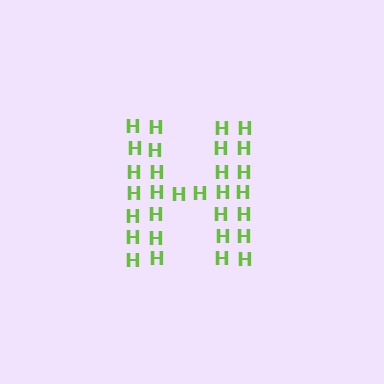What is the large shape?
The large shape is the letter H.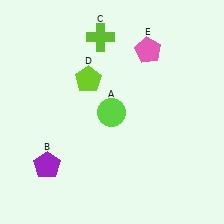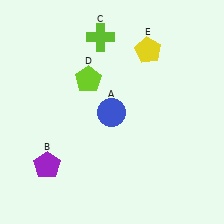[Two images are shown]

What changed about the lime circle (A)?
In Image 1, A is lime. In Image 2, it changed to blue.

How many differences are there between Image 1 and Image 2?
There are 2 differences between the two images.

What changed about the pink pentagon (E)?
In Image 1, E is pink. In Image 2, it changed to yellow.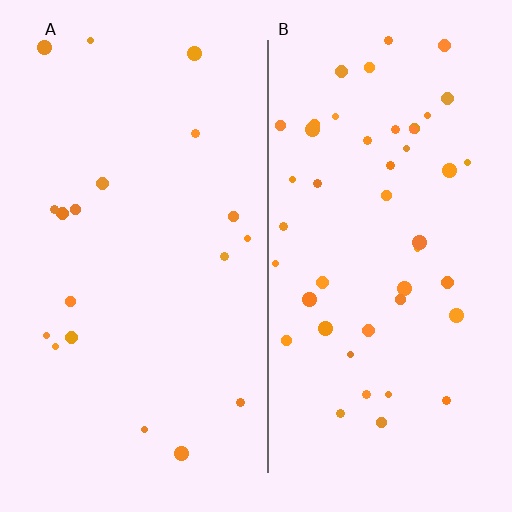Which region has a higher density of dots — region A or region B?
B (the right).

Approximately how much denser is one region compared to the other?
Approximately 2.5× — region B over region A.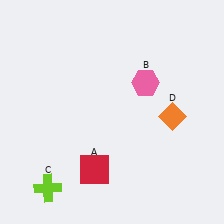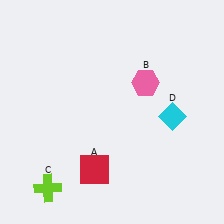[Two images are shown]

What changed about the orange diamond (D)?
In Image 1, D is orange. In Image 2, it changed to cyan.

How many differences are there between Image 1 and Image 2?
There is 1 difference between the two images.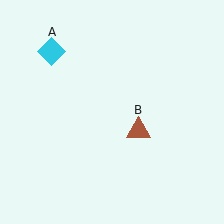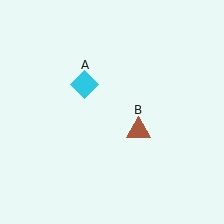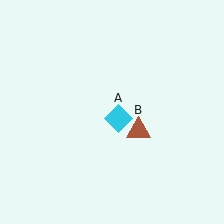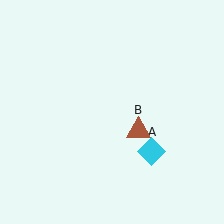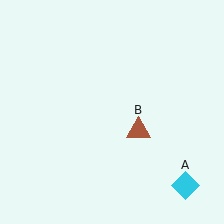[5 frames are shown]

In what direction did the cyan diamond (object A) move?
The cyan diamond (object A) moved down and to the right.